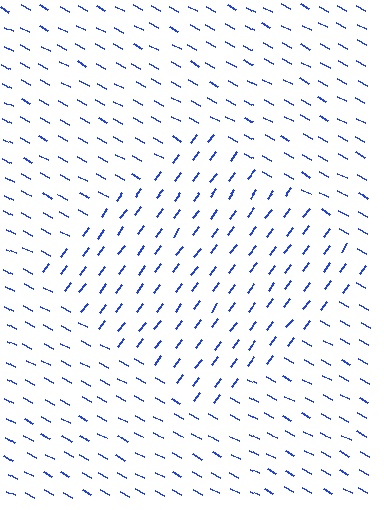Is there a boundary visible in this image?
Yes, there is a texture boundary formed by a change in line orientation.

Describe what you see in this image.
The image is filled with small blue line segments. A diamond region in the image has lines oriented differently from the surrounding lines, creating a visible texture boundary.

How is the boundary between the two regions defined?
The boundary is defined purely by a change in line orientation (approximately 81 degrees difference). All lines are the same color and thickness.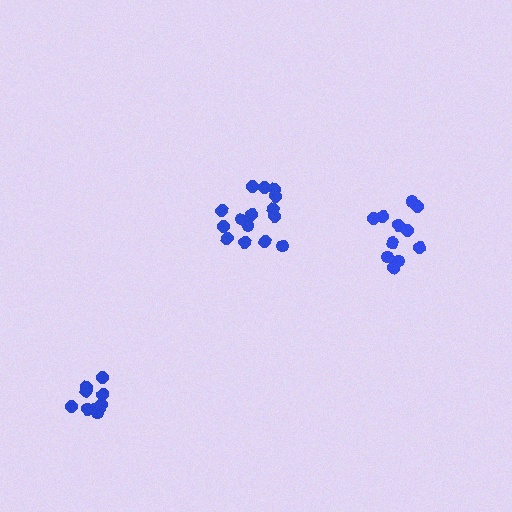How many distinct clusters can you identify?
There are 3 distinct clusters.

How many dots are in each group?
Group 1: 11 dots, Group 2: 15 dots, Group 3: 10 dots (36 total).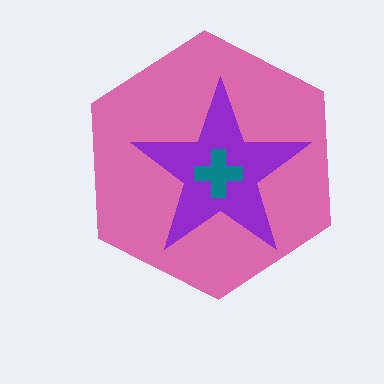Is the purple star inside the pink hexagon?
Yes.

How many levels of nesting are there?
3.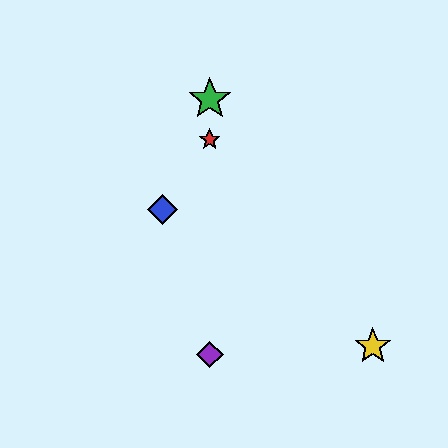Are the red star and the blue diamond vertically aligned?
No, the red star is at x≈210 and the blue diamond is at x≈162.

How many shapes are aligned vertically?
3 shapes (the red star, the green star, the purple diamond) are aligned vertically.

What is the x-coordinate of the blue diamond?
The blue diamond is at x≈162.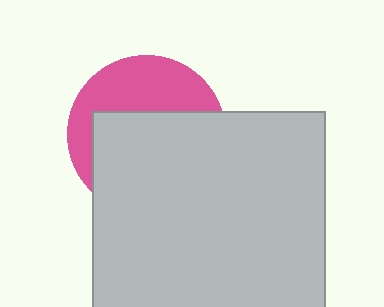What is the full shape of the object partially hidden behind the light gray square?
The partially hidden object is a pink circle.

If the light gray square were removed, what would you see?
You would see the complete pink circle.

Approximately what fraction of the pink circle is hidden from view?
Roughly 61% of the pink circle is hidden behind the light gray square.